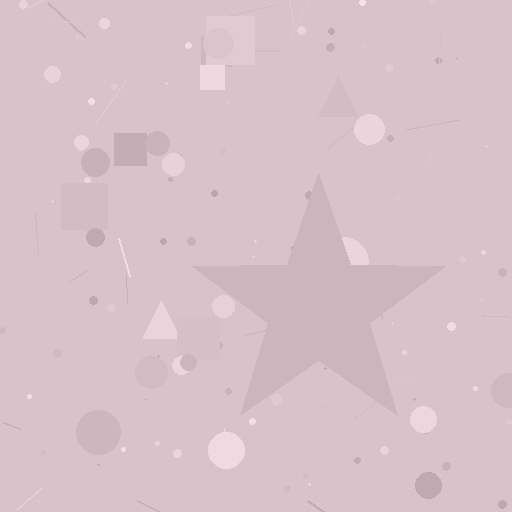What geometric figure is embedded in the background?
A star is embedded in the background.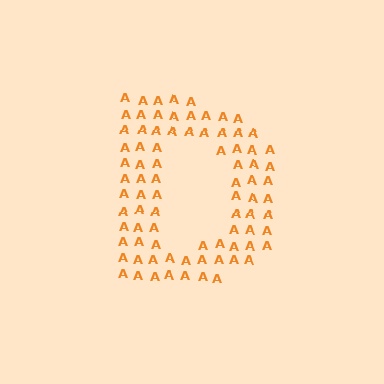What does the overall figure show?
The overall figure shows the letter D.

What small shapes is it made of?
It is made of small letter A's.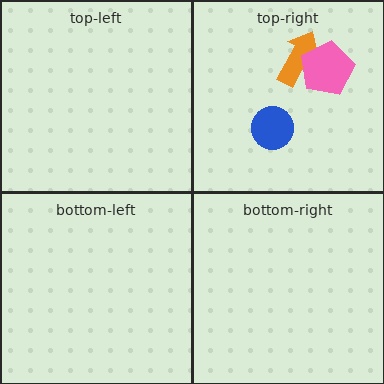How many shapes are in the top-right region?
3.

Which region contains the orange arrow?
The top-right region.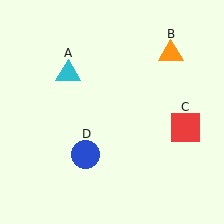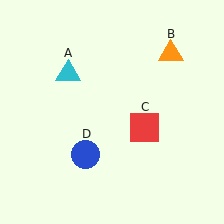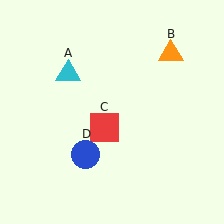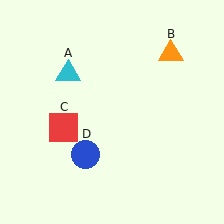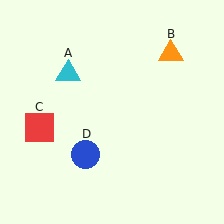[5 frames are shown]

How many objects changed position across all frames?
1 object changed position: red square (object C).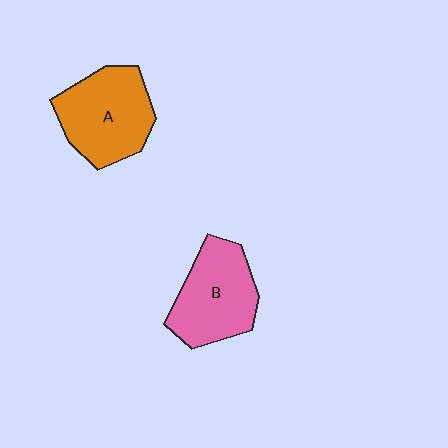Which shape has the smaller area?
Shape B (pink).